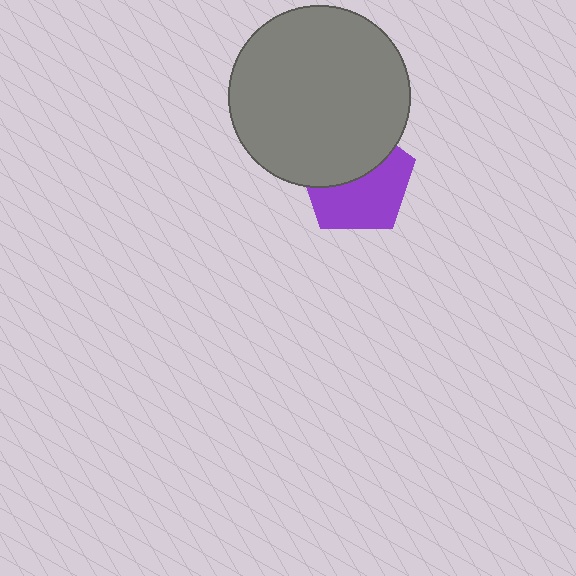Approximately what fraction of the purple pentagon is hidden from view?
Roughly 45% of the purple pentagon is hidden behind the gray circle.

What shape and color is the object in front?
The object in front is a gray circle.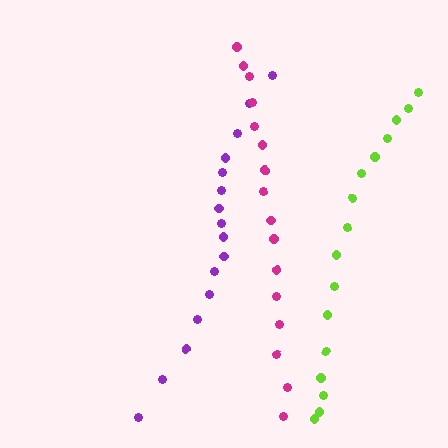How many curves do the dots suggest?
There are 3 distinct paths.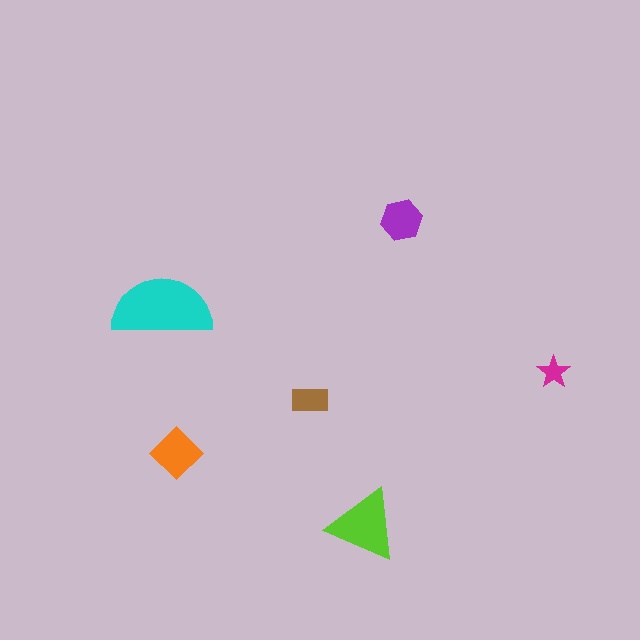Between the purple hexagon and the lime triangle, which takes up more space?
The lime triangle.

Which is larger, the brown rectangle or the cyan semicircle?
The cyan semicircle.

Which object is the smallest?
The magenta star.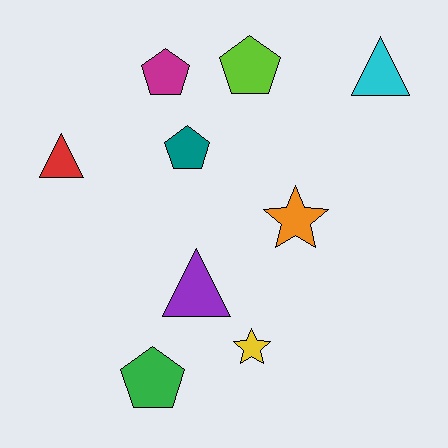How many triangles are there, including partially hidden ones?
There are 3 triangles.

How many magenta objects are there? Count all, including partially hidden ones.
There is 1 magenta object.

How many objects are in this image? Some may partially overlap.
There are 9 objects.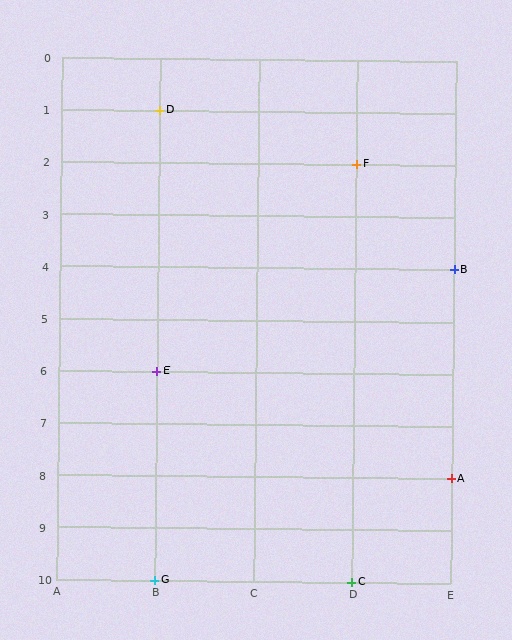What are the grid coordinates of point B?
Point B is at grid coordinates (E, 4).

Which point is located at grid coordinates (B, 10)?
Point G is at (B, 10).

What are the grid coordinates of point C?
Point C is at grid coordinates (D, 10).